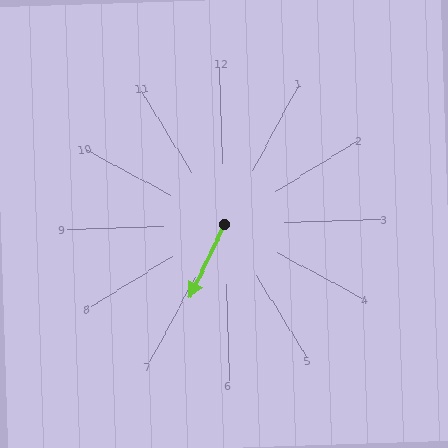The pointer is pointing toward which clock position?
Roughly 7 o'clock.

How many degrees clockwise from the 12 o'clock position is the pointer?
Approximately 207 degrees.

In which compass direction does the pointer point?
Southwest.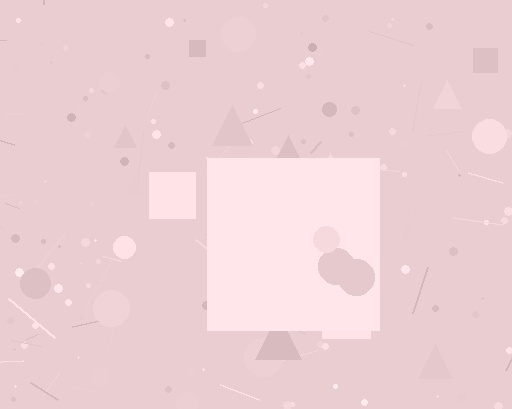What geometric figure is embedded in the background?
A square is embedded in the background.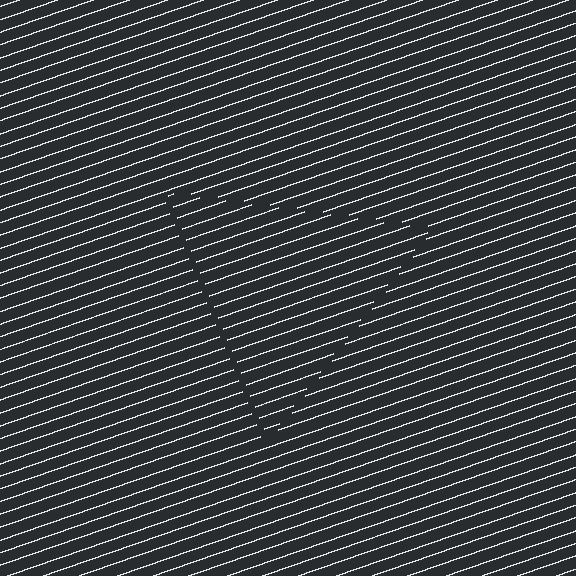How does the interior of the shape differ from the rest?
The interior of the shape contains the same grating, shifted by half a period — the contour is defined by the phase discontinuity where line-ends from the inner and outer gratings abut.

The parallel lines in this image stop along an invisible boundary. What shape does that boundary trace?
An illusory triangle. The interior of the shape contains the same grating, shifted by half a period — the contour is defined by the phase discontinuity where line-ends from the inner and outer gratings abut.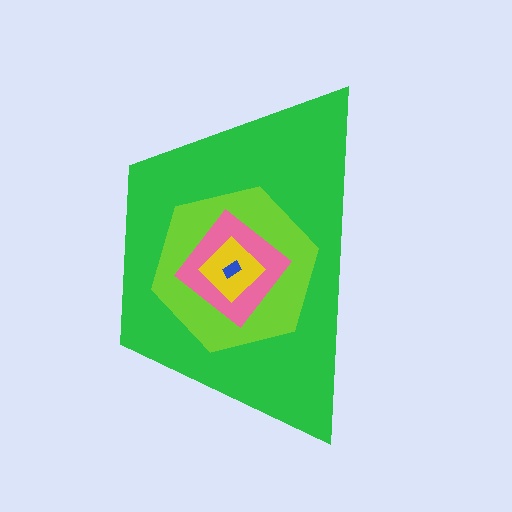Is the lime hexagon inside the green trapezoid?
Yes.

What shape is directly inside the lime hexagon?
The pink diamond.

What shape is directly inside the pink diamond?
The yellow diamond.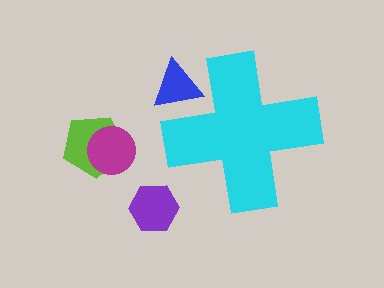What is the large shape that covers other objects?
A cyan cross.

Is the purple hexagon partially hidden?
No, the purple hexagon is fully visible.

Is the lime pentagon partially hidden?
No, the lime pentagon is fully visible.